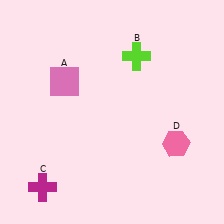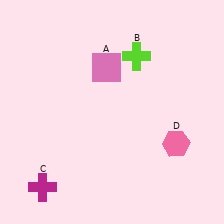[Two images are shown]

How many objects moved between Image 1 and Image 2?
1 object moved between the two images.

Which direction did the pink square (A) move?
The pink square (A) moved right.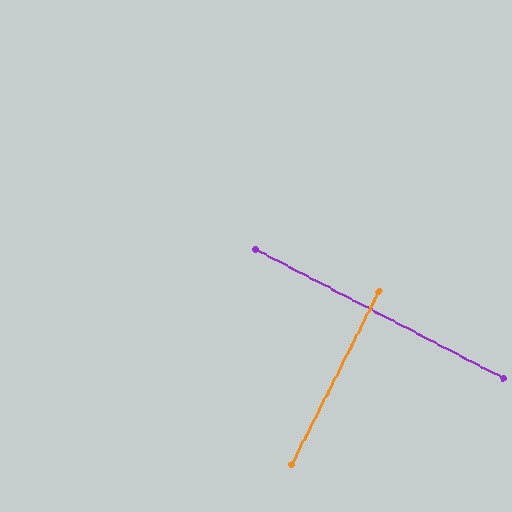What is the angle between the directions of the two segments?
Approximately 89 degrees.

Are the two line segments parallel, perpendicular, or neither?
Perpendicular — they meet at approximately 89°.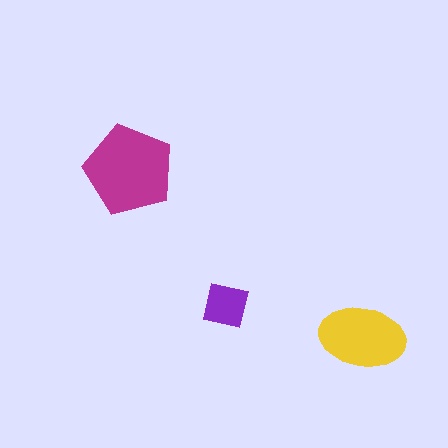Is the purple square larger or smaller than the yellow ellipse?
Smaller.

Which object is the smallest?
The purple square.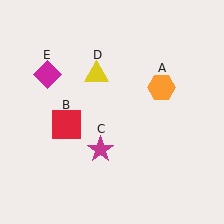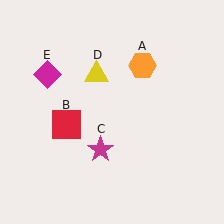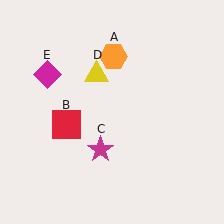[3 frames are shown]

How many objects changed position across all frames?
1 object changed position: orange hexagon (object A).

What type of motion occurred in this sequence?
The orange hexagon (object A) rotated counterclockwise around the center of the scene.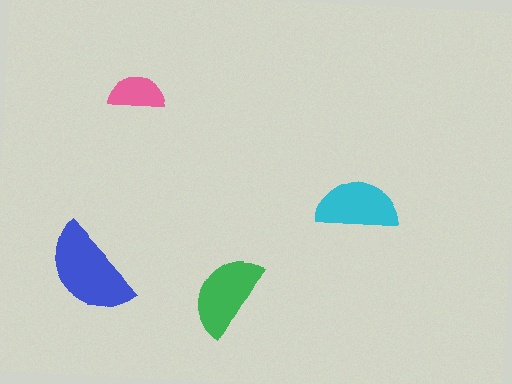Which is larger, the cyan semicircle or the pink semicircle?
The cyan one.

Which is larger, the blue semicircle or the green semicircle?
The blue one.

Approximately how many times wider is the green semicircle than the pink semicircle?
About 1.5 times wider.